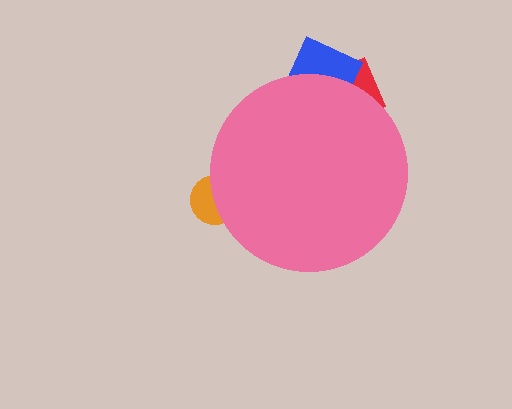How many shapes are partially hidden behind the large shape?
3 shapes are partially hidden.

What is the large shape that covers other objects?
A pink circle.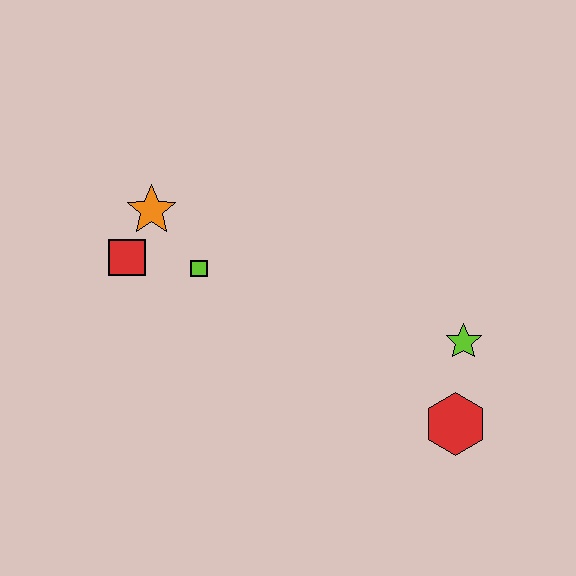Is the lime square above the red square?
No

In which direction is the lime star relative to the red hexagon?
The lime star is above the red hexagon.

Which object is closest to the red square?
The orange star is closest to the red square.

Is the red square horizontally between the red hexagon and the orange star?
No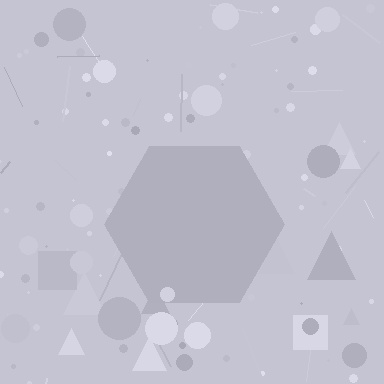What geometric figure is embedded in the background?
A hexagon is embedded in the background.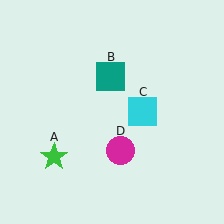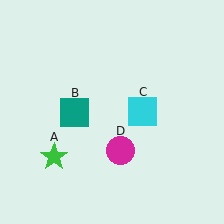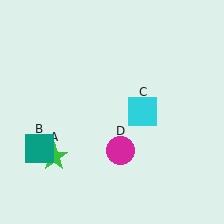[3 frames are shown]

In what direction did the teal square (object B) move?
The teal square (object B) moved down and to the left.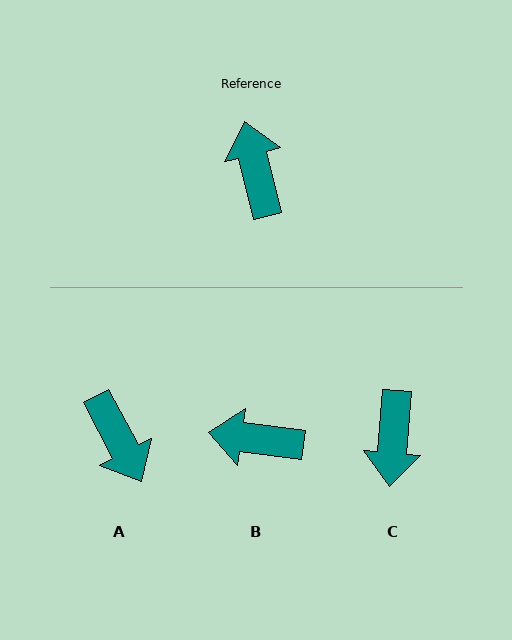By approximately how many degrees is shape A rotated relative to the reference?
Approximately 166 degrees clockwise.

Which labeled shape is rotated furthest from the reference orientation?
A, about 166 degrees away.